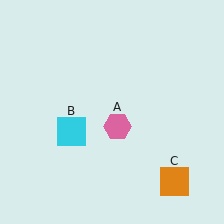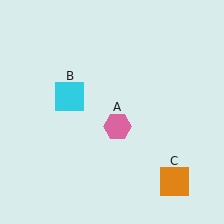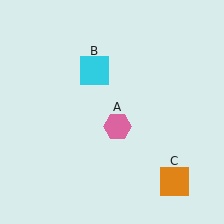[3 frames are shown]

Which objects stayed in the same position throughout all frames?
Pink hexagon (object A) and orange square (object C) remained stationary.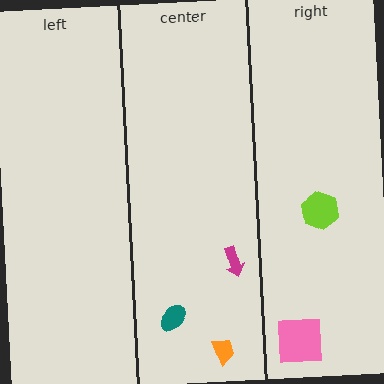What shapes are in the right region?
The lime hexagon, the pink square.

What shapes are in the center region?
The orange trapezoid, the teal ellipse, the magenta arrow.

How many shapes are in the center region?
3.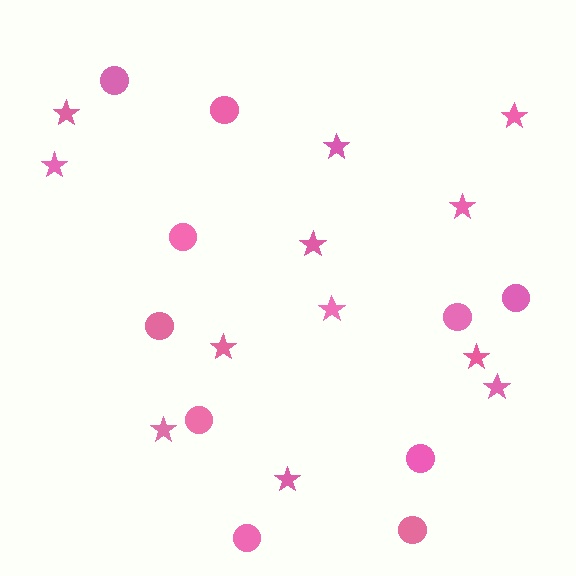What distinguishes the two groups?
There are 2 groups: one group of stars (12) and one group of circles (10).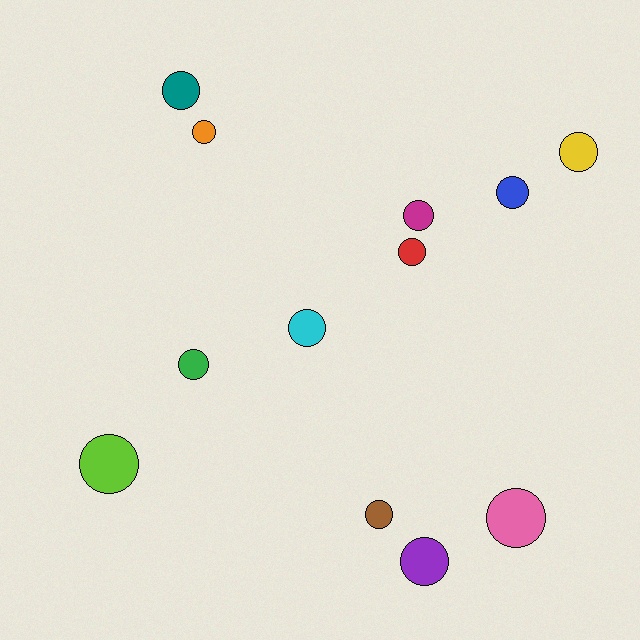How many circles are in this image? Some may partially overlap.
There are 12 circles.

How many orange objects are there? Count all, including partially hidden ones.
There is 1 orange object.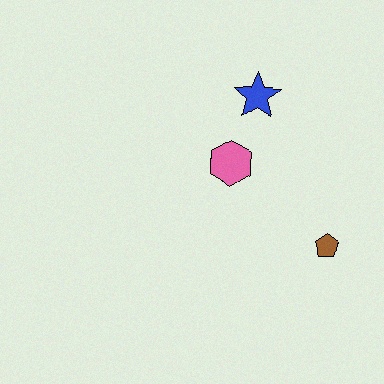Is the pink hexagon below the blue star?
Yes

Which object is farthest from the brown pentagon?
The blue star is farthest from the brown pentagon.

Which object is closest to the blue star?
The pink hexagon is closest to the blue star.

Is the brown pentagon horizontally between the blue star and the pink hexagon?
No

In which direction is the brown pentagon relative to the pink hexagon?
The brown pentagon is to the right of the pink hexagon.